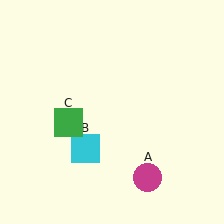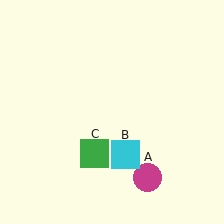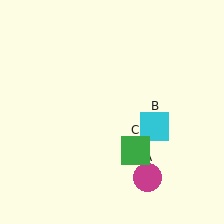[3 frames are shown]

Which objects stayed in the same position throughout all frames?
Magenta circle (object A) remained stationary.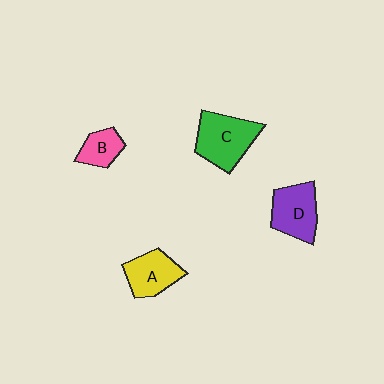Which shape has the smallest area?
Shape B (pink).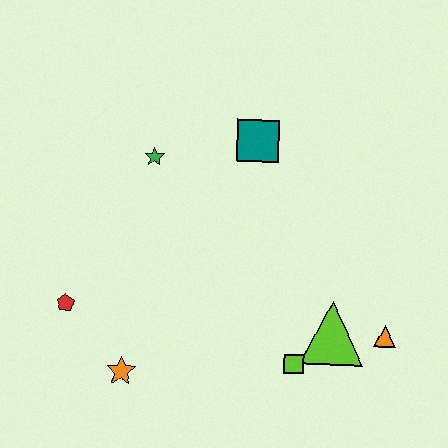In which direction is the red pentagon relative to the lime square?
The red pentagon is to the left of the lime square.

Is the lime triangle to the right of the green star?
Yes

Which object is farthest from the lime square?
The green star is farthest from the lime square.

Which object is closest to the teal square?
The green star is closest to the teal square.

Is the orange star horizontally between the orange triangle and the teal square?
No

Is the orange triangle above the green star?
No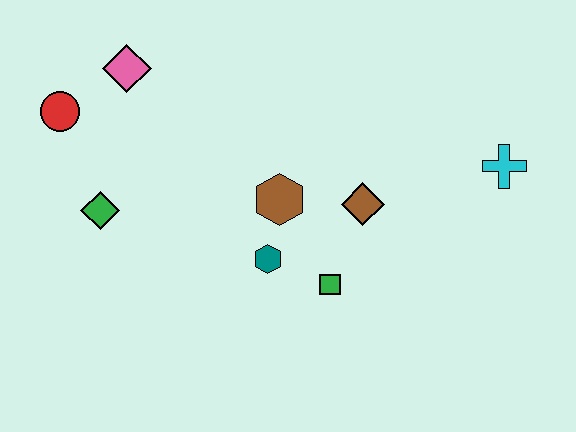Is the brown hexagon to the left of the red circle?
No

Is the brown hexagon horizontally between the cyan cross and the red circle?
Yes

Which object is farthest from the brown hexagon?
The red circle is farthest from the brown hexagon.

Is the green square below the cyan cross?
Yes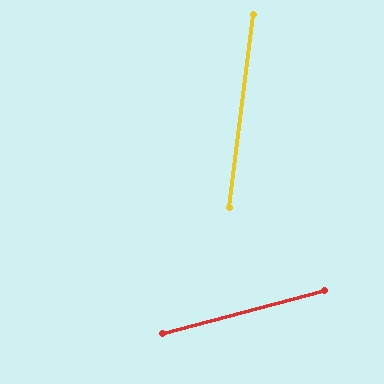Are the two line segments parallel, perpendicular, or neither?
Neither parallel nor perpendicular — they differ by about 68°.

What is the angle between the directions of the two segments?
Approximately 68 degrees.